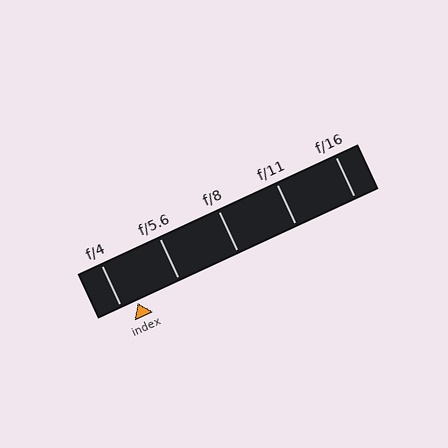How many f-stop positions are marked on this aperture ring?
There are 5 f-stop positions marked.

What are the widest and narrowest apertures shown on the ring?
The widest aperture shown is f/4 and the narrowest is f/16.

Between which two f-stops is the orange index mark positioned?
The index mark is between f/4 and f/5.6.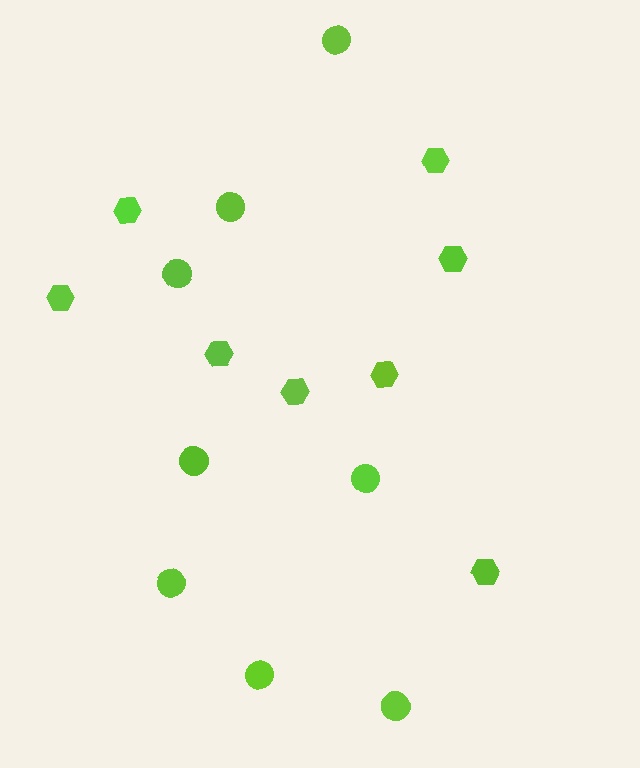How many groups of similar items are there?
There are 2 groups: one group of hexagons (8) and one group of circles (8).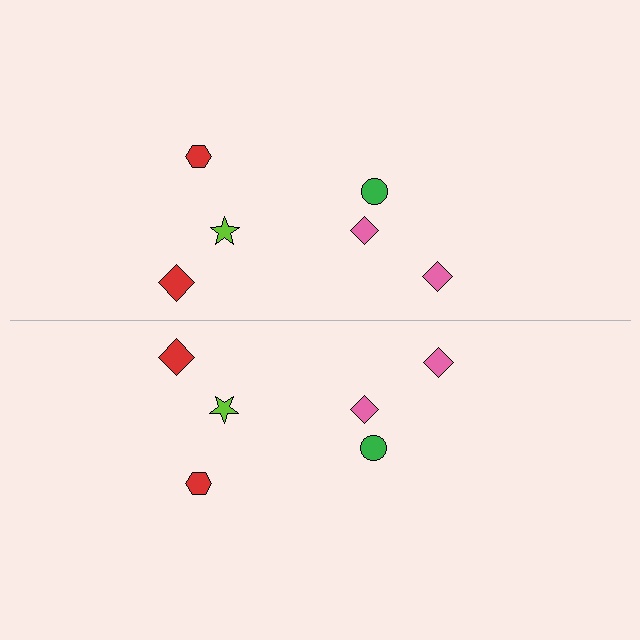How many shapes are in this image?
There are 12 shapes in this image.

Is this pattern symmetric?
Yes, this pattern has bilateral (reflection) symmetry.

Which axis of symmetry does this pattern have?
The pattern has a horizontal axis of symmetry running through the center of the image.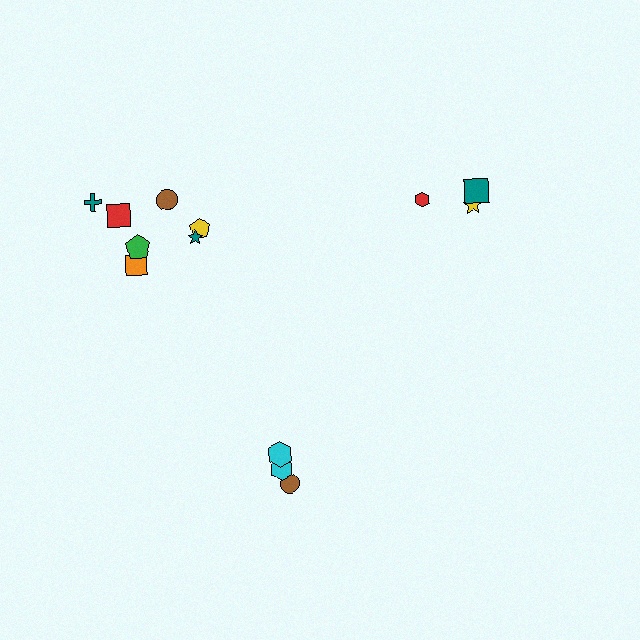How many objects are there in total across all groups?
There are 14 objects.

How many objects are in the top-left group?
There are 8 objects.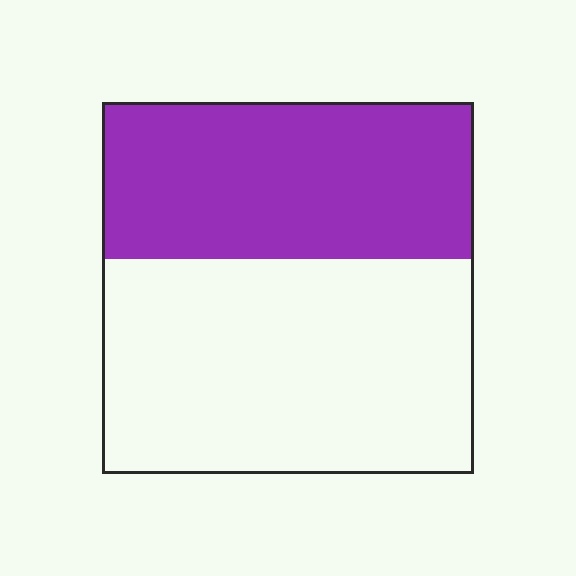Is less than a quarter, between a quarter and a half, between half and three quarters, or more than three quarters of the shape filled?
Between a quarter and a half.